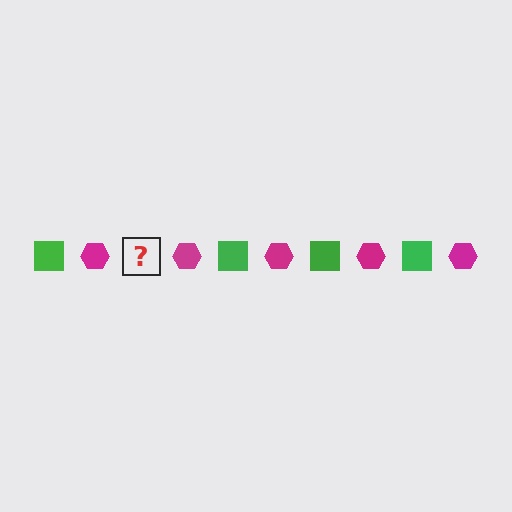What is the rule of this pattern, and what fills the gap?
The rule is that the pattern alternates between green square and magenta hexagon. The gap should be filled with a green square.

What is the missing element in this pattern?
The missing element is a green square.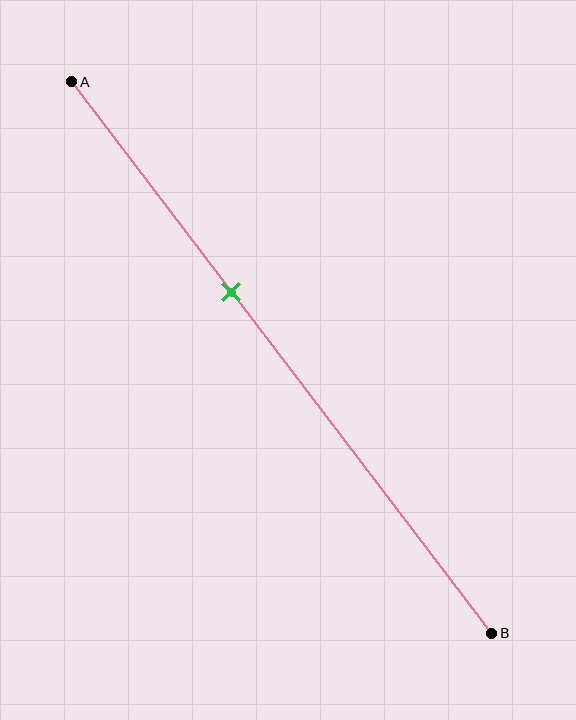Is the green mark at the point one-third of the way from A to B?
No, the mark is at about 40% from A, not at the 33% one-third point.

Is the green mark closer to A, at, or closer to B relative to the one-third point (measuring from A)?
The green mark is closer to point B than the one-third point of segment AB.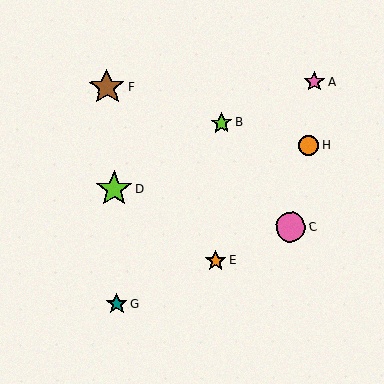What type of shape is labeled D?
Shape D is a lime star.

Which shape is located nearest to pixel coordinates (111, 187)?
The lime star (labeled D) at (114, 189) is nearest to that location.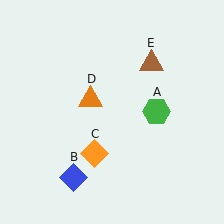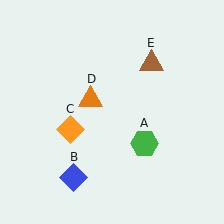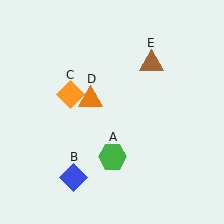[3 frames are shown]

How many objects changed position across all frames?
2 objects changed position: green hexagon (object A), orange diamond (object C).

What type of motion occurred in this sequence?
The green hexagon (object A), orange diamond (object C) rotated clockwise around the center of the scene.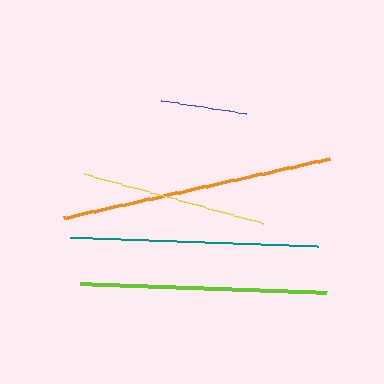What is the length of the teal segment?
The teal segment is approximately 248 pixels long.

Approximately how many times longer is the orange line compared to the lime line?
The orange line is approximately 1.1 times the length of the lime line.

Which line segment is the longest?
The orange line is the longest at approximately 274 pixels.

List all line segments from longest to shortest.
From longest to shortest: orange, teal, lime, yellow, blue.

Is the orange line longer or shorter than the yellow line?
The orange line is longer than the yellow line.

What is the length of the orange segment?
The orange segment is approximately 274 pixels long.